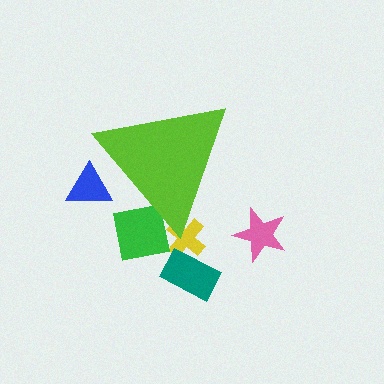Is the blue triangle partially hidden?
Yes, the blue triangle is partially hidden behind the lime triangle.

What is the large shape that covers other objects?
A lime triangle.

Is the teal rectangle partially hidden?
No, the teal rectangle is fully visible.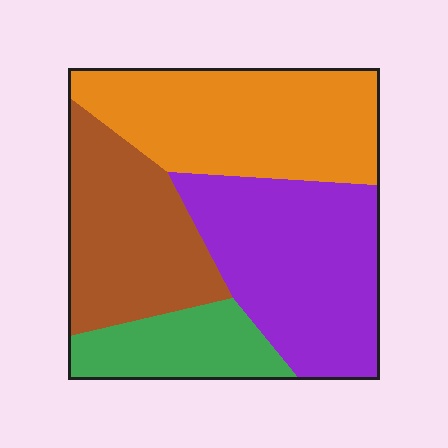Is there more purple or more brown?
Purple.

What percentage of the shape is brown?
Brown covers roughly 25% of the shape.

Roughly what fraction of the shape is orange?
Orange takes up about one third (1/3) of the shape.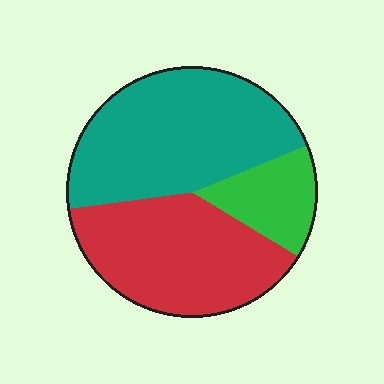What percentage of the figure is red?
Red takes up about two fifths (2/5) of the figure.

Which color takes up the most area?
Teal, at roughly 45%.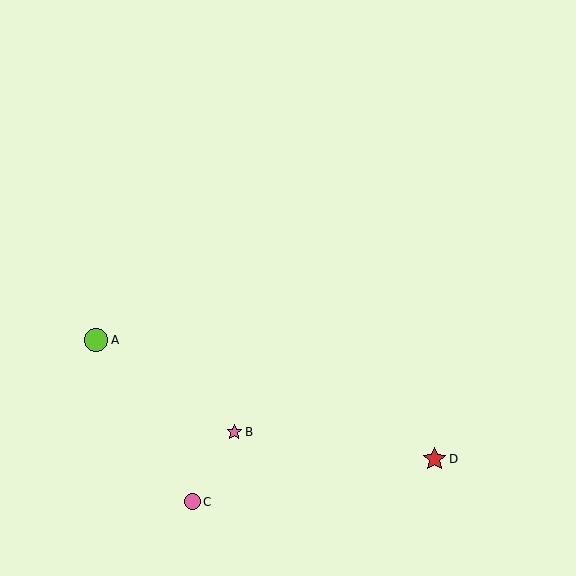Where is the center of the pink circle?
The center of the pink circle is at (192, 502).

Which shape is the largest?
The red star (labeled D) is the largest.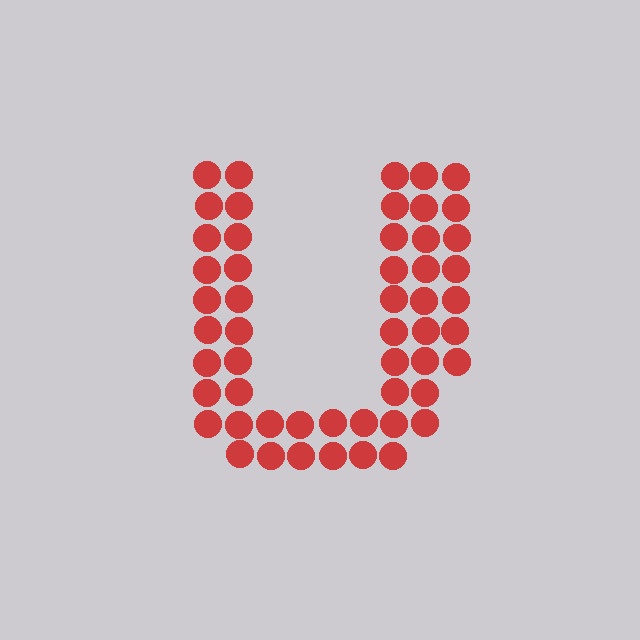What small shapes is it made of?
It is made of small circles.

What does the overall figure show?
The overall figure shows the letter U.